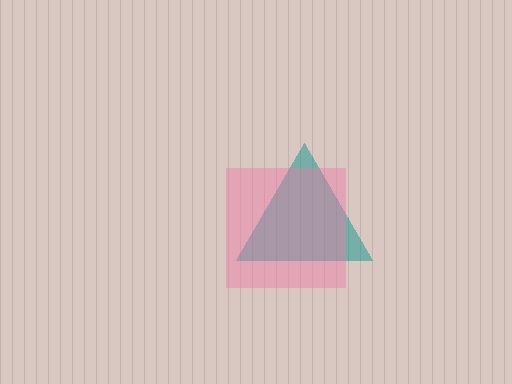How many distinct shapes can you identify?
There are 2 distinct shapes: a teal triangle, a pink square.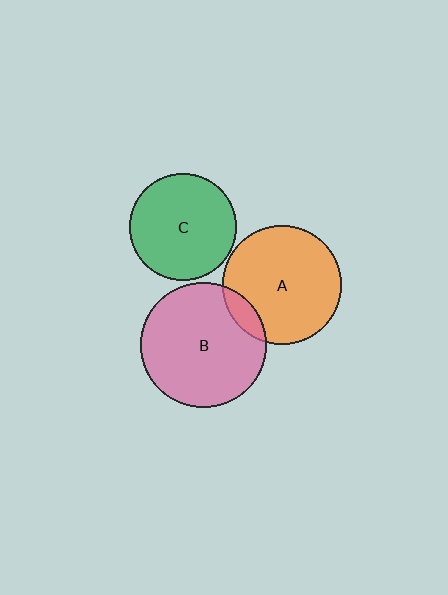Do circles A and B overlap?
Yes.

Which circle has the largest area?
Circle B (pink).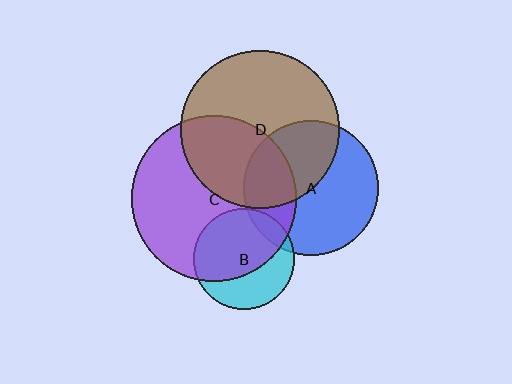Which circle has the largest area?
Circle C (purple).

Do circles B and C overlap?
Yes.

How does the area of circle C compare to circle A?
Approximately 1.5 times.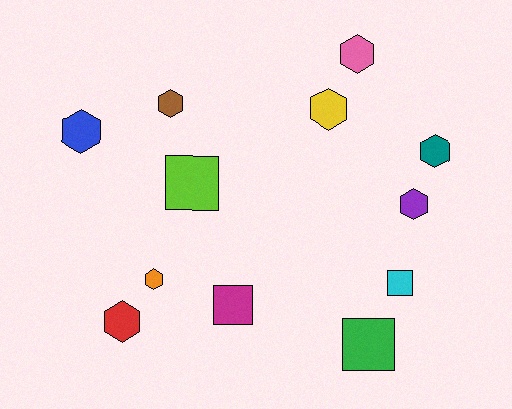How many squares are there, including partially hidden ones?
There are 4 squares.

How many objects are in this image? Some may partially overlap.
There are 12 objects.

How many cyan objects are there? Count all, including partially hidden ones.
There is 1 cyan object.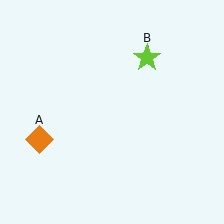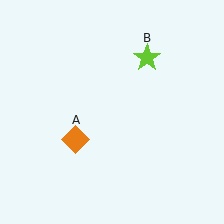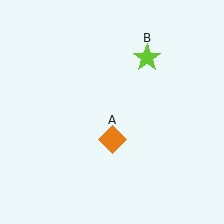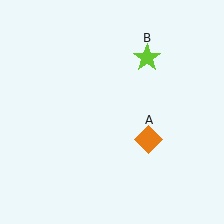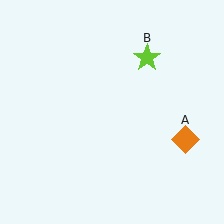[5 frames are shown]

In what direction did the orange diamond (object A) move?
The orange diamond (object A) moved right.